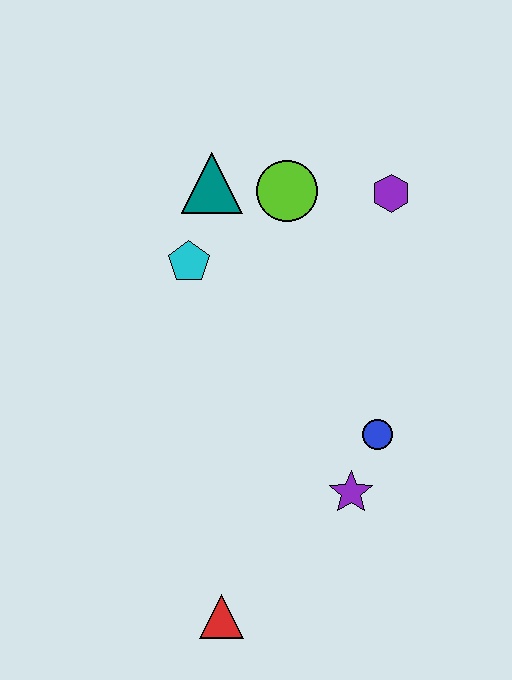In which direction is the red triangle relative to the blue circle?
The red triangle is below the blue circle.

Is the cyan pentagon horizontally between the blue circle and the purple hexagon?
No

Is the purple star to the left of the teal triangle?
No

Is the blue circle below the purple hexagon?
Yes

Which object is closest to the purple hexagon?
The lime circle is closest to the purple hexagon.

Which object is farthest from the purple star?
The teal triangle is farthest from the purple star.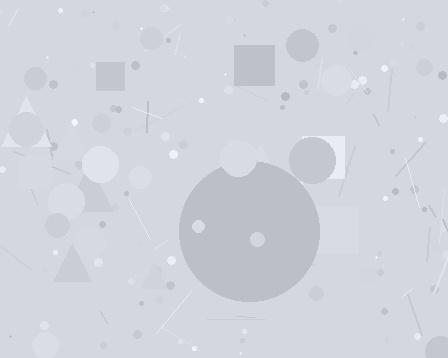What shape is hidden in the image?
A circle is hidden in the image.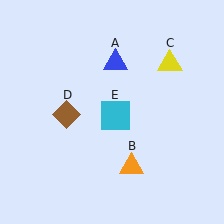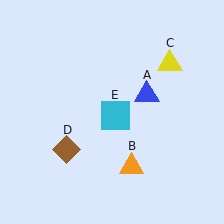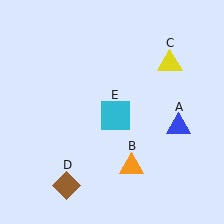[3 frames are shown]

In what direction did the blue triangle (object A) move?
The blue triangle (object A) moved down and to the right.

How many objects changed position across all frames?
2 objects changed position: blue triangle (object A), brown diamond (object D).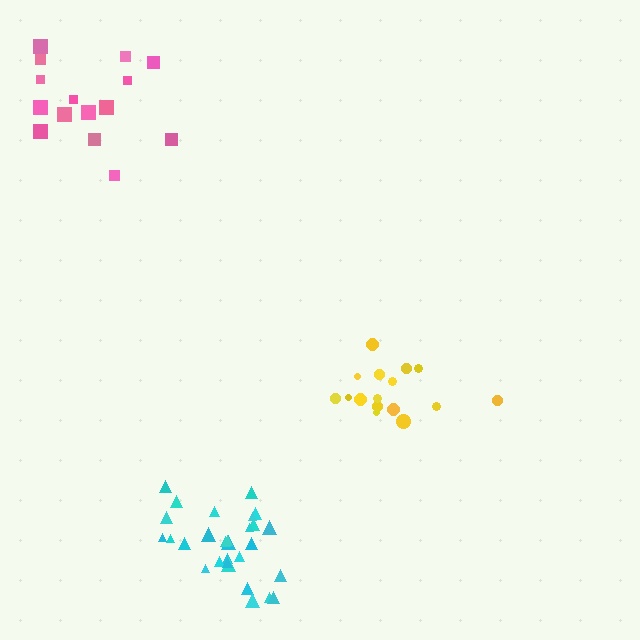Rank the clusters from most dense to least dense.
cyan, yellow, pink.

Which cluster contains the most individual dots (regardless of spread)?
Cyan (29).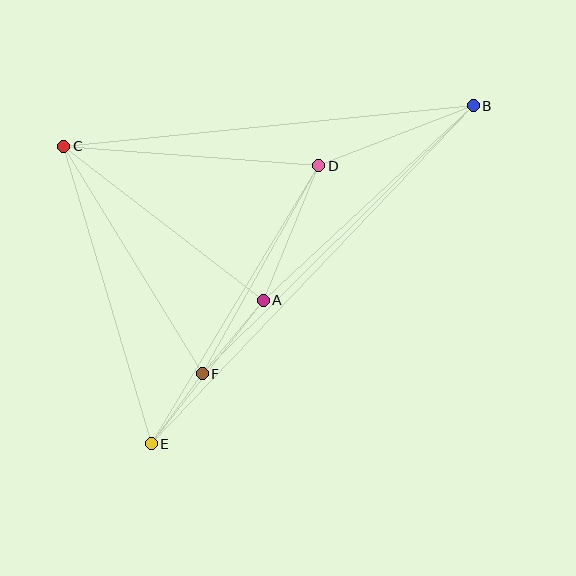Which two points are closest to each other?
Points E and F are closest to each other.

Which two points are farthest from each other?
Points B and E are farthest from each other.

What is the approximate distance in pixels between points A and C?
The distance between A and C is approximately 252 pixels.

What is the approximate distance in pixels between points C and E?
The distance between C and E is approximately 310 pixels.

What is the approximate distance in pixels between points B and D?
The distance between B and D is approximately 166 pixels.